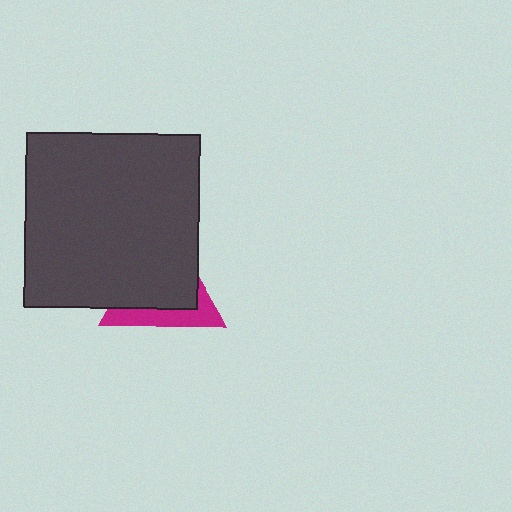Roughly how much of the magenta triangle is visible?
A small part of it is visible (roughly 31%).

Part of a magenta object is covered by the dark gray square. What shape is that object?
It is a triangle.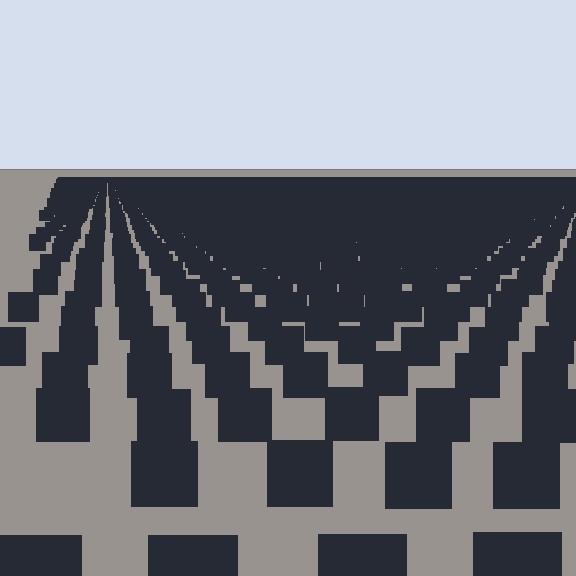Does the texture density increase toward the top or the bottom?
Density increases toward the top.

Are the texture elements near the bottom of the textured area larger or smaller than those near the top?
Larger. Near the bottom, elements are closer to the viewer and appear at a bigger on-screen size.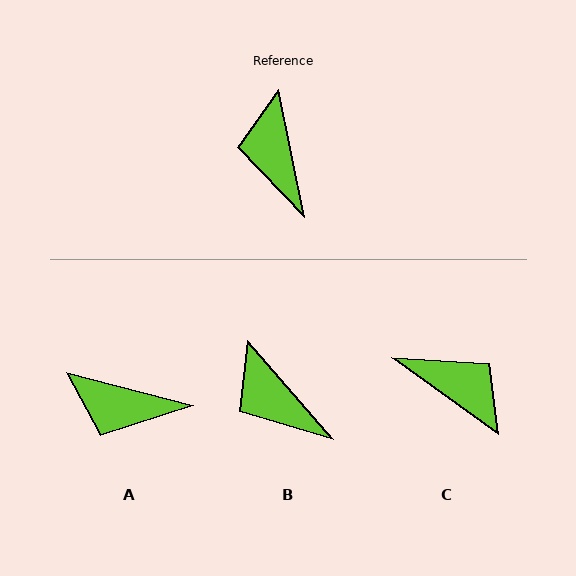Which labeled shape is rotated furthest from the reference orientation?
C, about 137 degrees away.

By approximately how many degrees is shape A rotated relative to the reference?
Approximately 64 degrees counter-clockwise.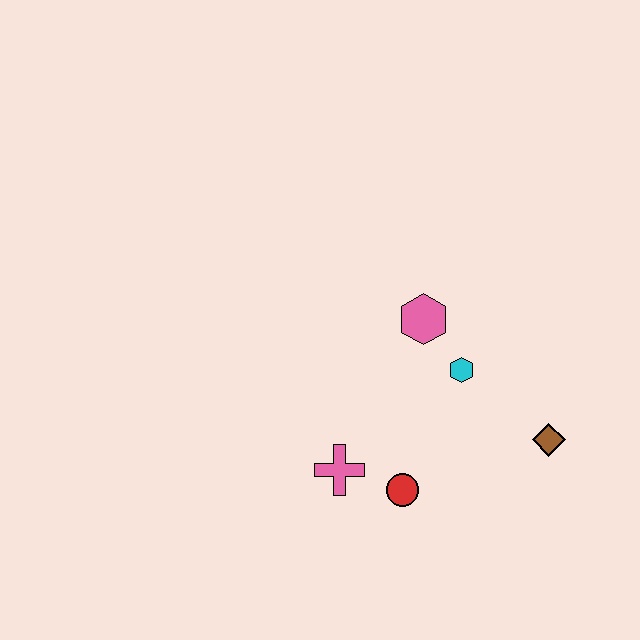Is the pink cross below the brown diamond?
Yes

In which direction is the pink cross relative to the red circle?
The pink cross is to the left of the red circle.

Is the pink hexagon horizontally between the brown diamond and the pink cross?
Yes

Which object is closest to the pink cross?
The red circle is closest to the pink cross.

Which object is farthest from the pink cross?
The brown diamond is farthest from the pink cross.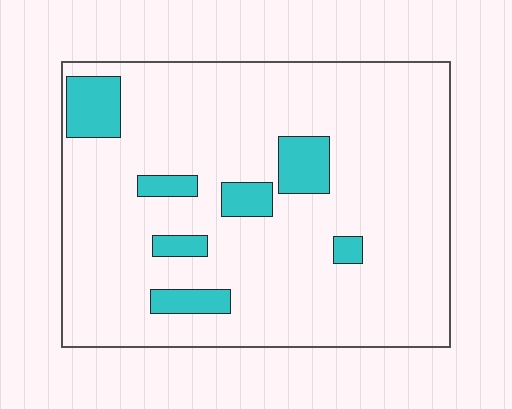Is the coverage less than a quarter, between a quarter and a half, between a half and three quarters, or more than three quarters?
Less than a quarter.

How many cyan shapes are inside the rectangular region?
7.